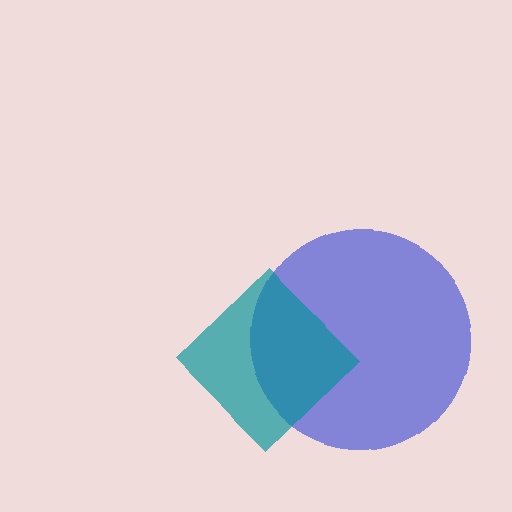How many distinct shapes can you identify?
There are 2 distinct shapes: a blue circle, a teal diamond.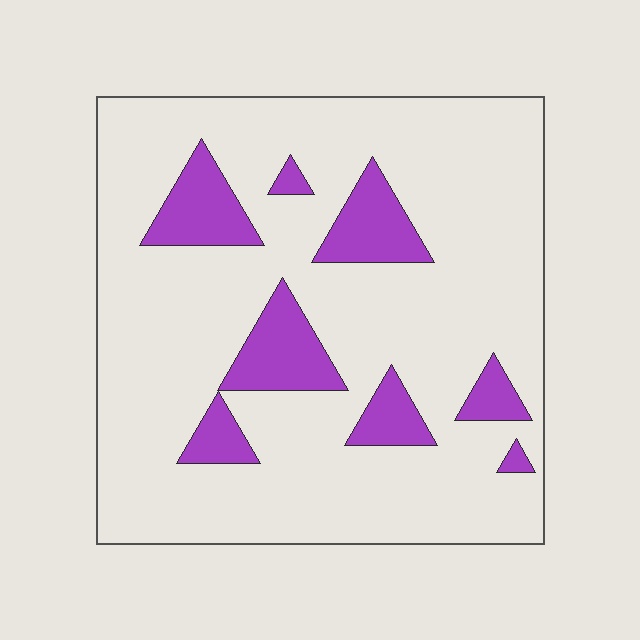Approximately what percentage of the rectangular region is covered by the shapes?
Approximately 15%.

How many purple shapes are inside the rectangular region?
8.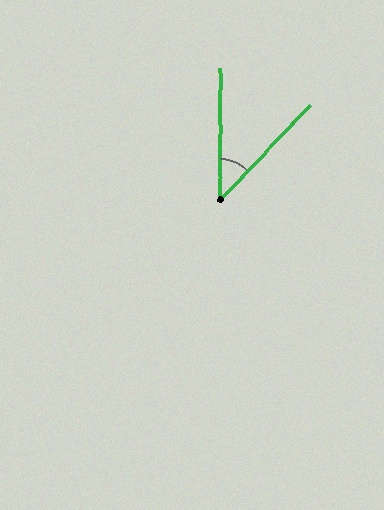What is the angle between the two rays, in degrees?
Approximately 43 degrees.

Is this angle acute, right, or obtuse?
It is acute.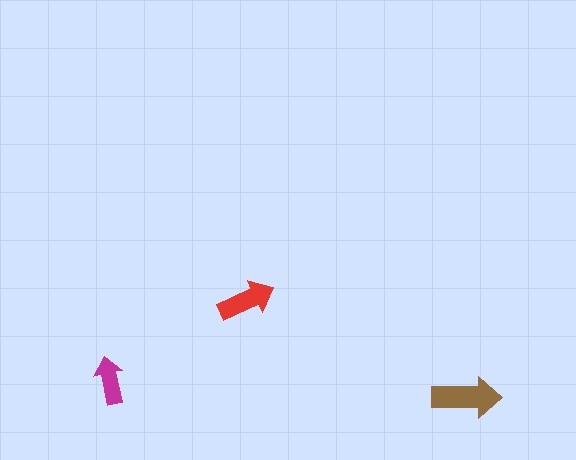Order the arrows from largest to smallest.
the brown one, the red one, the magenta one.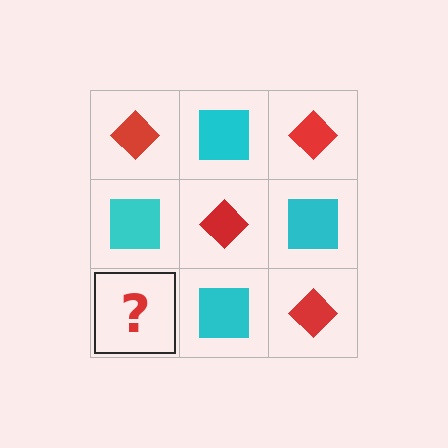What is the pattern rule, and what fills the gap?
The rule is that it alternates red diamond and cyan square in a checkerboard pattern. The gap should be filled with a red diamond.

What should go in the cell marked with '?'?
The missing cell should contain a red diamond.